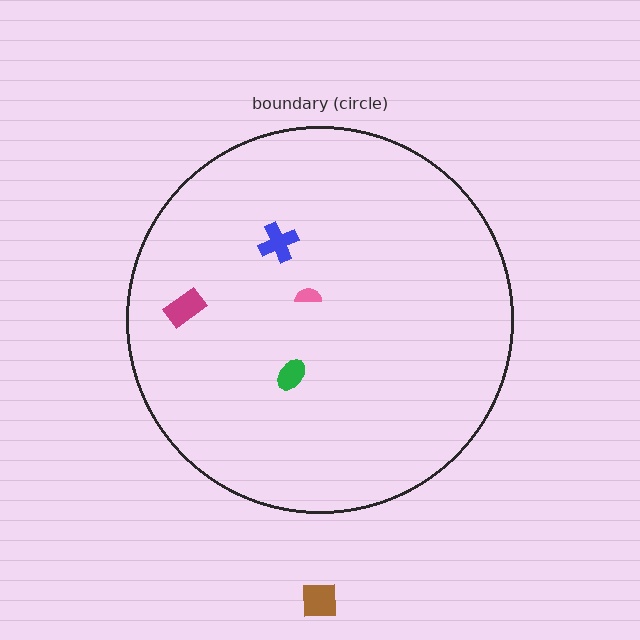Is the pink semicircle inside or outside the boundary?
Inside.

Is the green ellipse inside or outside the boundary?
Inside.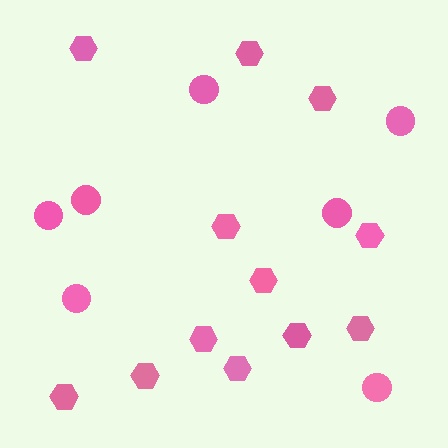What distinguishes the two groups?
There are 2 groups: one group of circles (7) and one group of hexagons (12).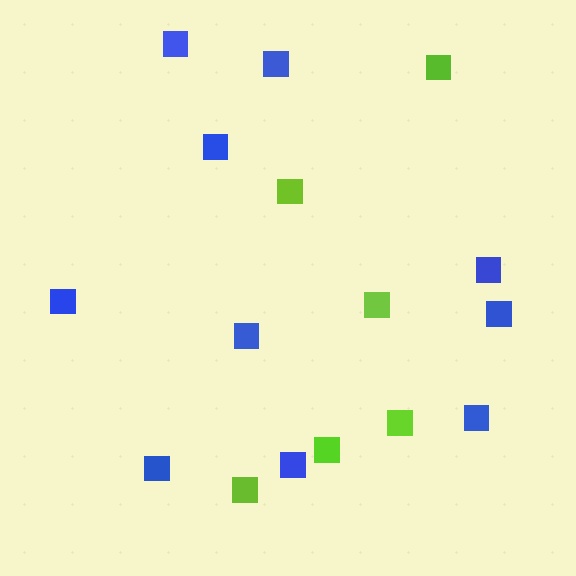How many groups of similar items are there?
There are 2 groups: one group of blue squares (10) and one group of lime squares (6).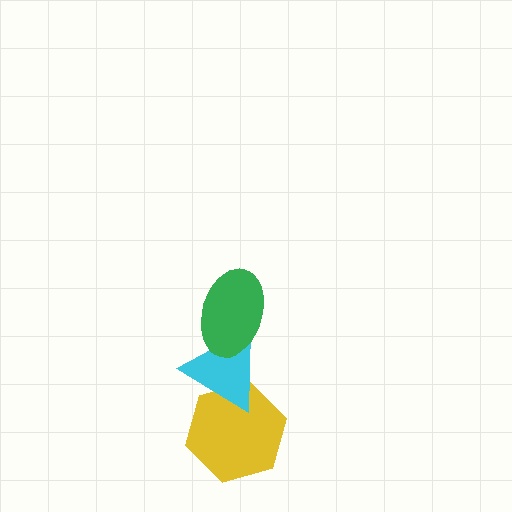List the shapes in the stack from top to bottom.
From top to bottom: the green ellipse, the cyan triangle, the yellow hexagon.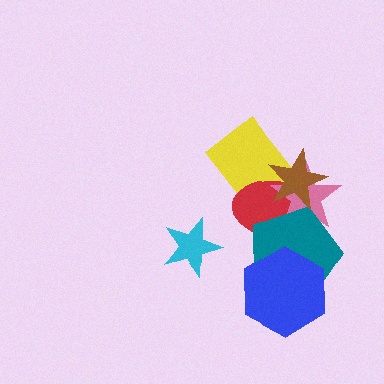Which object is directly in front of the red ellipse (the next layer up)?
The pink star is directly in front of the red ellipse.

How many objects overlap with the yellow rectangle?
4 objects overlap with the yellow rectangle.